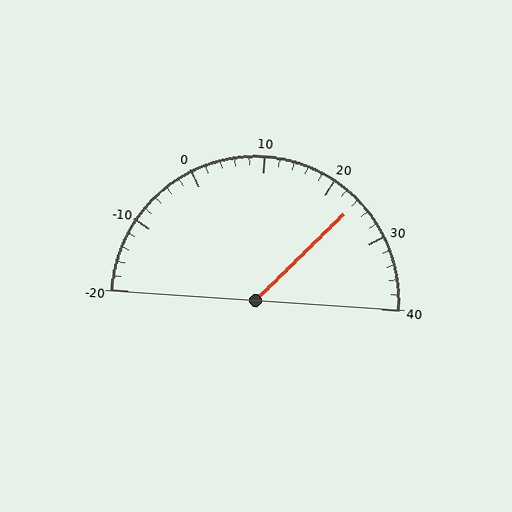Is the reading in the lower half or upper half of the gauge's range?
The reading is in the upper half of the range (-20 to 40).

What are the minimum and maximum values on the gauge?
The gauge ranges from -20 to 40.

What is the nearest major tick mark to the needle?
The nearest major tick mark is 20.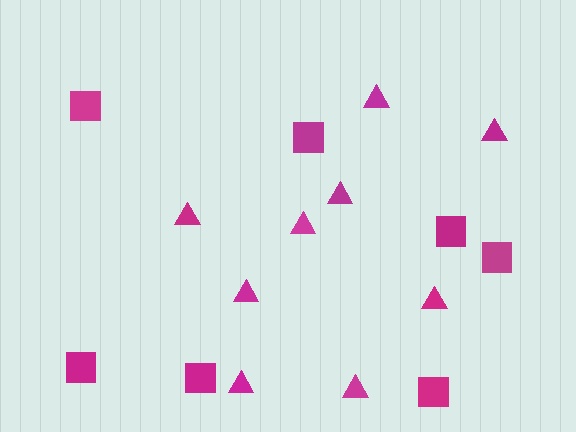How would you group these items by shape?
There are 2 groups: one group of squares (7) and one group of triangles (9).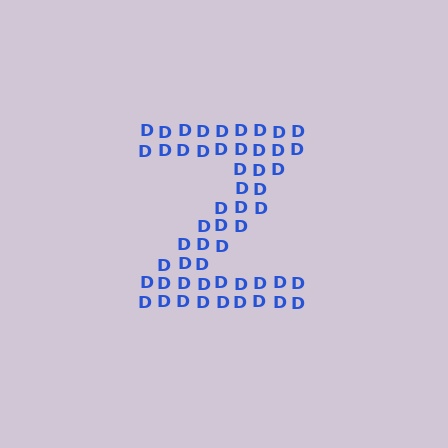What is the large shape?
The large shape is the letter Z.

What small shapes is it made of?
It is made of small letter D's.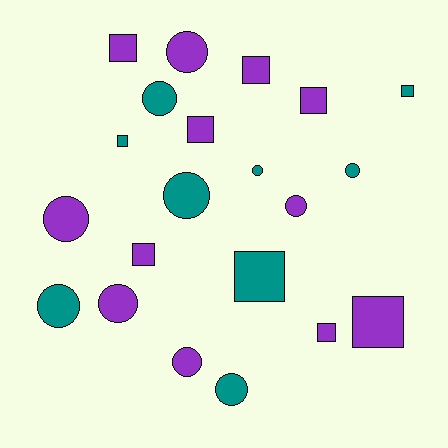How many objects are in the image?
There are 21 objects.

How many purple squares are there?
There are 7 purple squares.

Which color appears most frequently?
Purple, with 12 objects.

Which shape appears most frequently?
Circle, with 11 objects.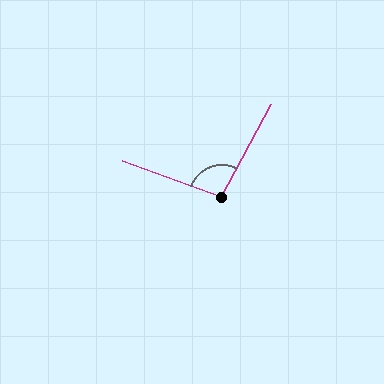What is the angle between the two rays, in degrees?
Approximately 98 degrees.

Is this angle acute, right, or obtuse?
It is obtuse.